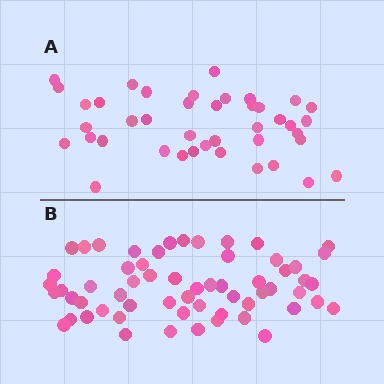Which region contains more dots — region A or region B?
Region B (the bottom region) has more dots.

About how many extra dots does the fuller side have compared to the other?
Region B has approximately 20 more dots than region A.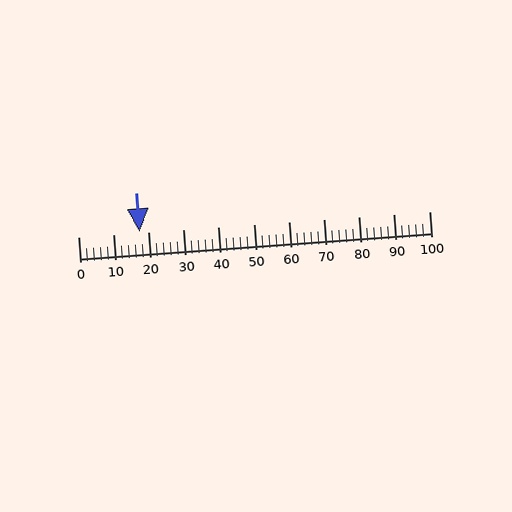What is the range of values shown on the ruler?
The ruler shows values from 0 to 100.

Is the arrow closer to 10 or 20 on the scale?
The arrow is closer to 20.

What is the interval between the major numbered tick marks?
The major tick marks are spaced 10 units apart.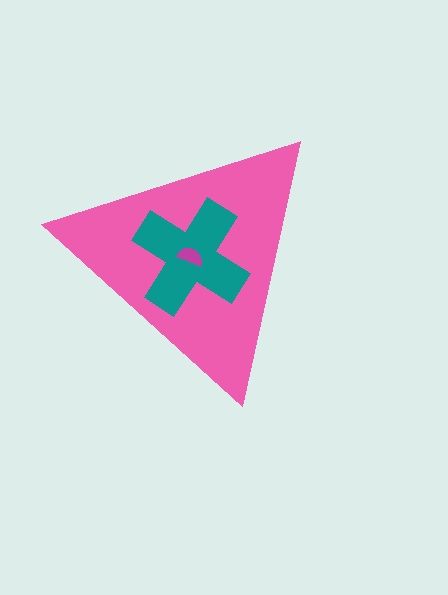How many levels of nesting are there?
3.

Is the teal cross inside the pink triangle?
Yes.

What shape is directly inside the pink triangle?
The teal cross.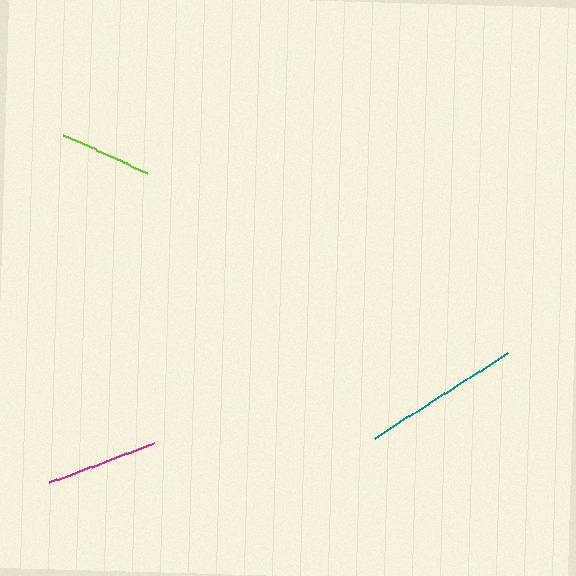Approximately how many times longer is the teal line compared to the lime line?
The teal line is approximately 1.7 times the length of the lime line.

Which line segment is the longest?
The teal line is the longest at approximately 159 pixels.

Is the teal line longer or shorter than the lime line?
The teal line is longer than the lime line.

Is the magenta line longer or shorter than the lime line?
The magenta line is longer than the lime line.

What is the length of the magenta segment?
The magenta segment is approximately 111 pixels long.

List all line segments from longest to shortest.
From longest to shortest: teal, magenta, lime.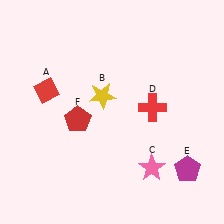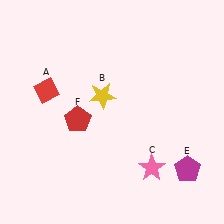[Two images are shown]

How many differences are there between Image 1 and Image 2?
There is 1 difference between the two images.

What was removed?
The red cross (D) was removed in Image 2.